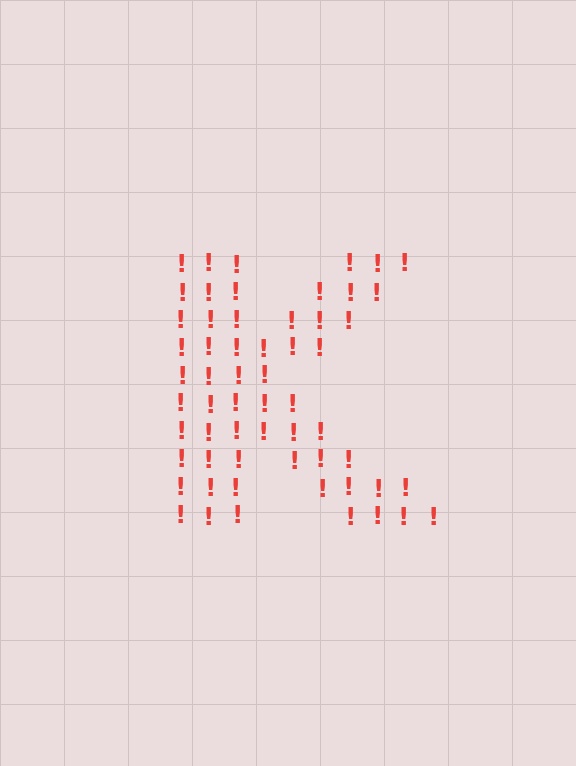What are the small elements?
The small elements are exclamation marks.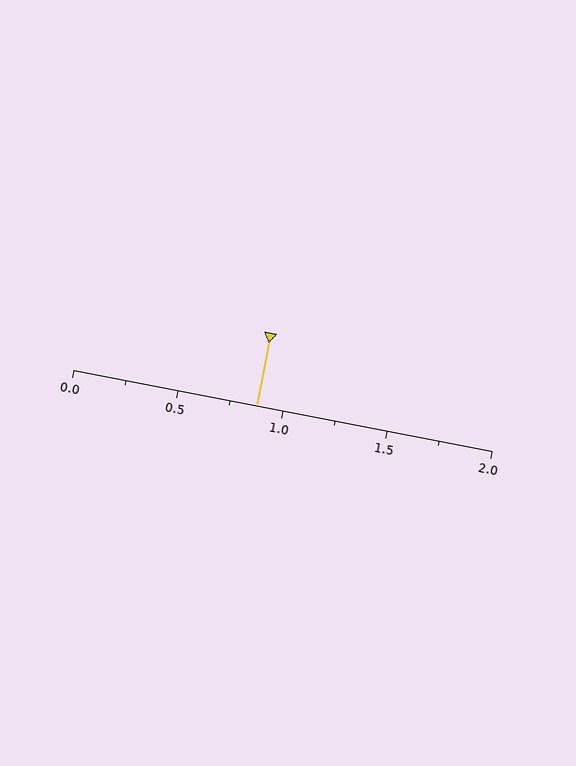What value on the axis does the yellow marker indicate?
The marker indicates approximately 0.88.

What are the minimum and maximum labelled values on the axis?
The axis runs from 0.0 to 2.0.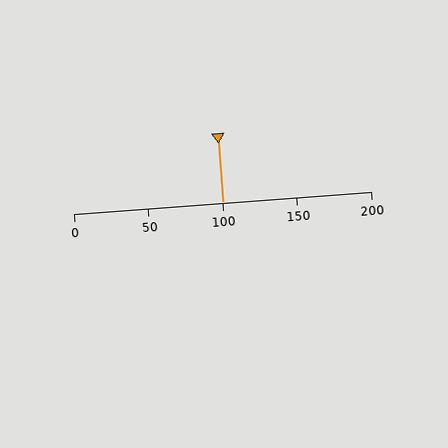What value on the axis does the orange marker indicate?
The marker indicates approximately 100.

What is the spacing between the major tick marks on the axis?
The major ticks are spaced 50 apart.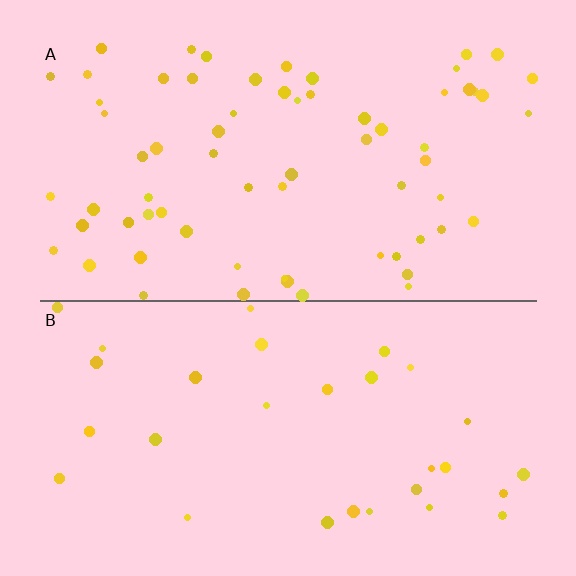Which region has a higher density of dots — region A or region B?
A (the top).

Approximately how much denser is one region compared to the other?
Approximately 2.2× — region A over region B.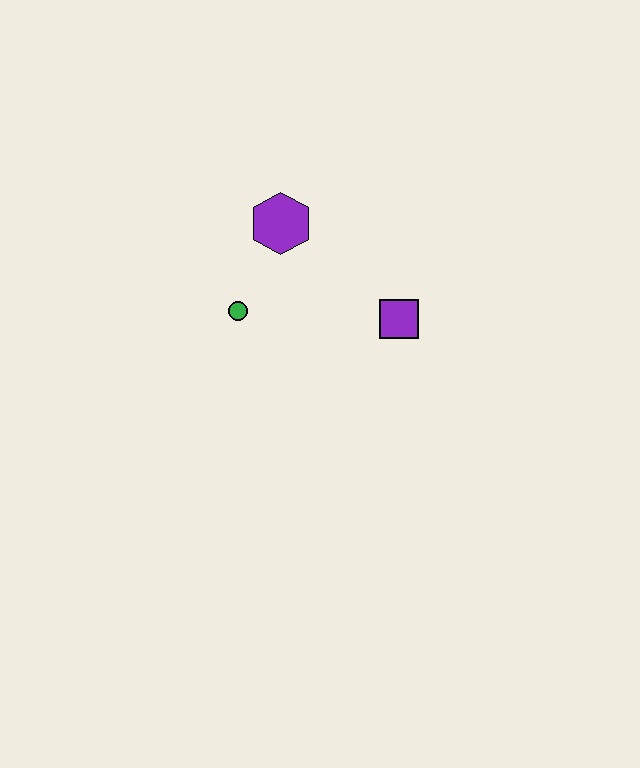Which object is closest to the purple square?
The purple hexagon is closest to the purple square.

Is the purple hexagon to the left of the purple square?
Yes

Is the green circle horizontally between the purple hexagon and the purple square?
No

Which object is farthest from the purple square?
The green circle is farthest from the purple square.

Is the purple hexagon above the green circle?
Yes